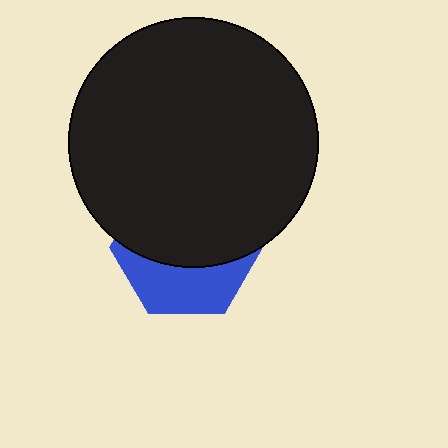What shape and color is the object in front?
The object in front is a black circle.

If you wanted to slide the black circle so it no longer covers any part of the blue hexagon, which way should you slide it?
Slide it up — that is the most direct way to separate the two shapes.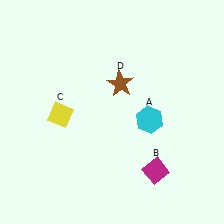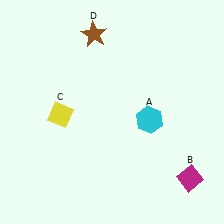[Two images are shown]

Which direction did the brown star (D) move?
The brown star (D) moved up.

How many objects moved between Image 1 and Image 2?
2 objects moved between the two images.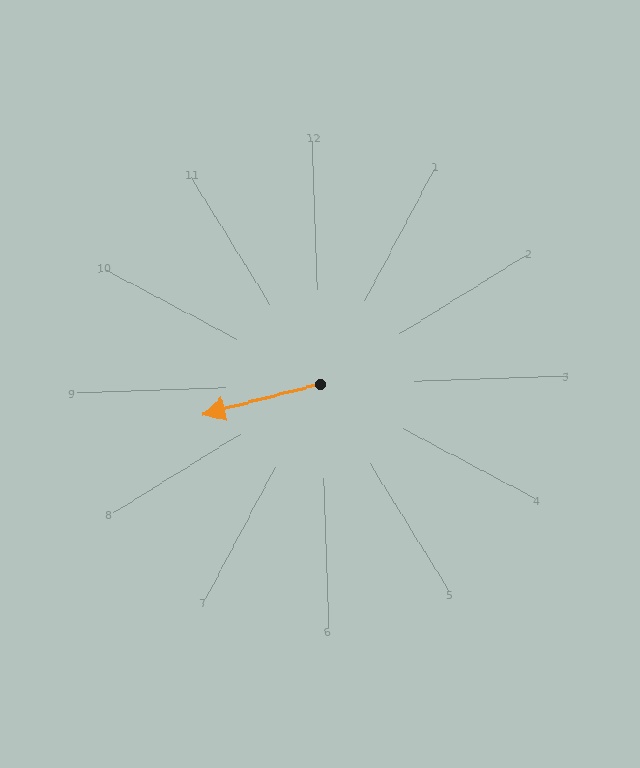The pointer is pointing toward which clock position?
Roughly 9 o'clock.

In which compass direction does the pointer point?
West.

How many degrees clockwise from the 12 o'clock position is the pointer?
Approximately 257 degrees.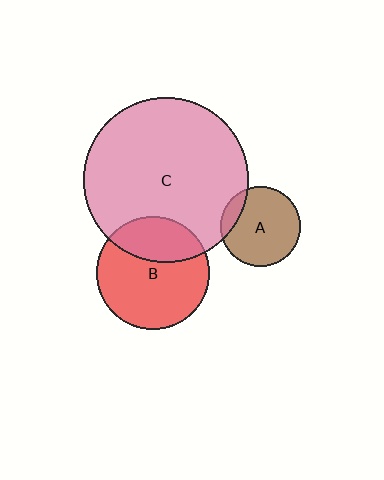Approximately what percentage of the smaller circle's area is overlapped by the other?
Approximately 15%.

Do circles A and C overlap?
Yes.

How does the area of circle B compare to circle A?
Approximately 2.0 times.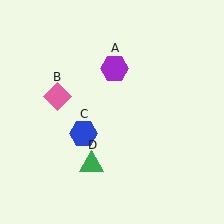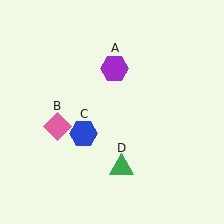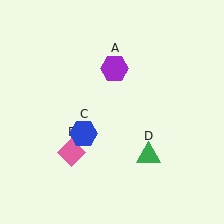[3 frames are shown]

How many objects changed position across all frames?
2 objects changed position: pink diamond (object B), green triangle (object D).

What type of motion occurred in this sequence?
The pink diamond (object B), green triangle (object D) rotated counterclockwise around the center of the scene.